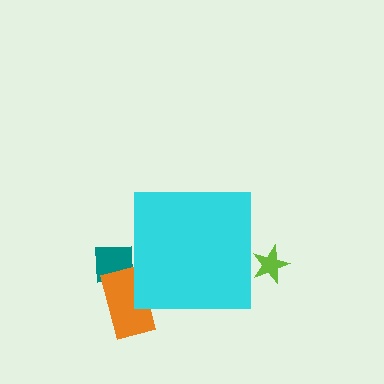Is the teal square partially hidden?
Yes, the teal square is partially hidden behind the cyan square.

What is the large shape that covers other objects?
A cyan square.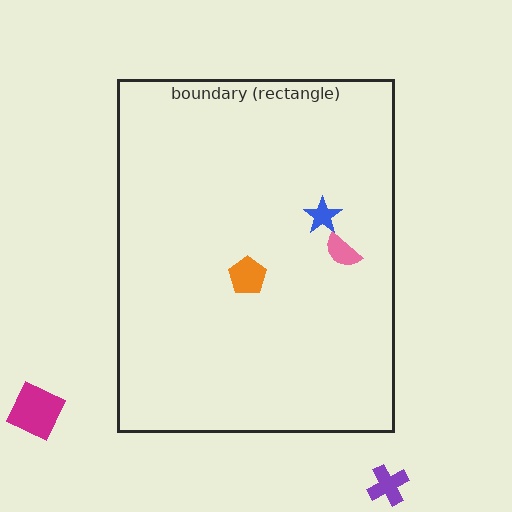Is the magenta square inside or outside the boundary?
Outside.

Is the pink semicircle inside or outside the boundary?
Inside.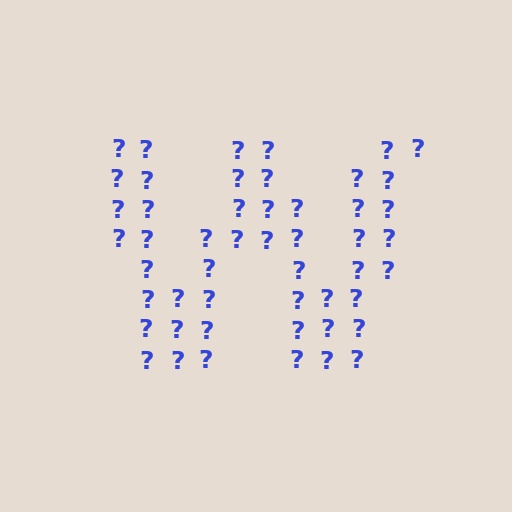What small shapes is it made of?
It is made of small question marks.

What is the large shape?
The large shape is the letter W.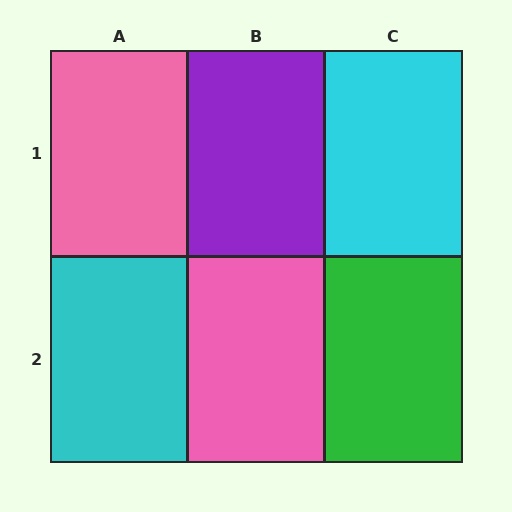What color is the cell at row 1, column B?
Purple.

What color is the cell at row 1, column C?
Cyan.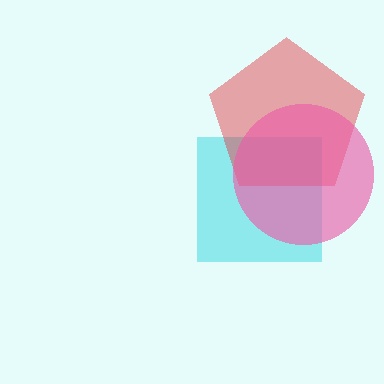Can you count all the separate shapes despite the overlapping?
Yes, there are 3 separate shapes.